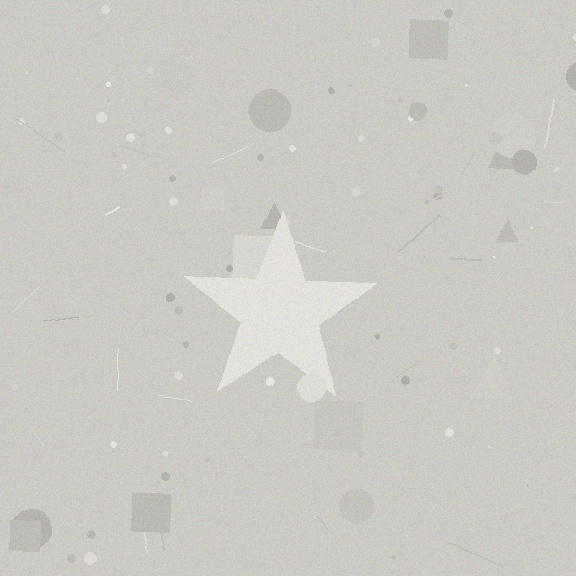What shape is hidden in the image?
A star is hidden in the image.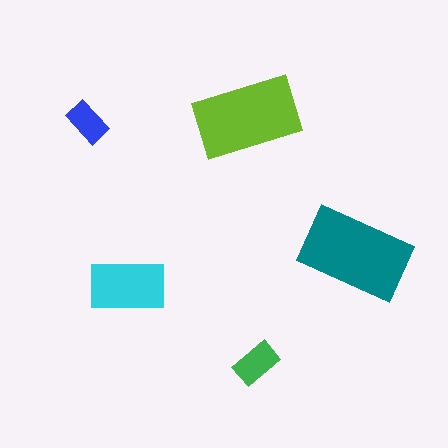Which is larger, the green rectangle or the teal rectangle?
The teal one.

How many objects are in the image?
There are 5 objects in the image.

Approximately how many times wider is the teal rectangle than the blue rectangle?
About 2.5 times wider.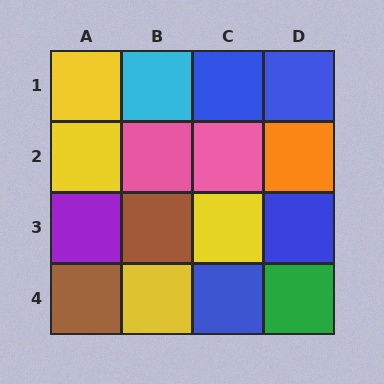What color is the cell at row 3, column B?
Brown.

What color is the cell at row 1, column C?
Blue.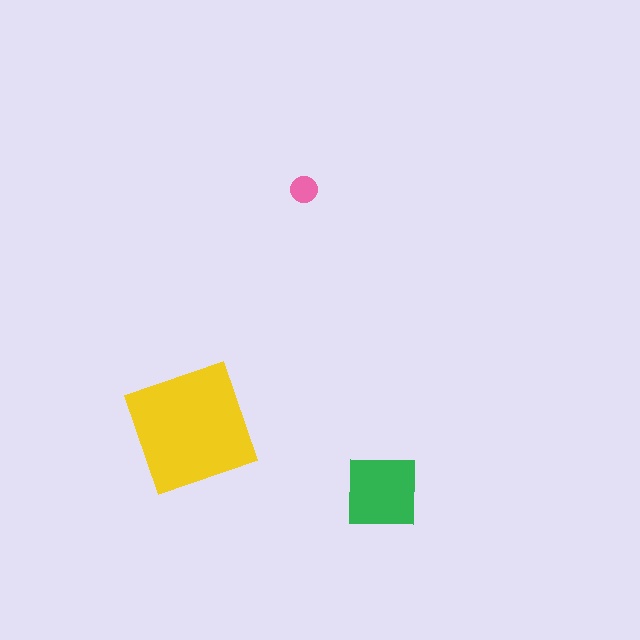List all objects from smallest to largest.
The pink circle, the green square, the yellow square.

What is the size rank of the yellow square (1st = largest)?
1st.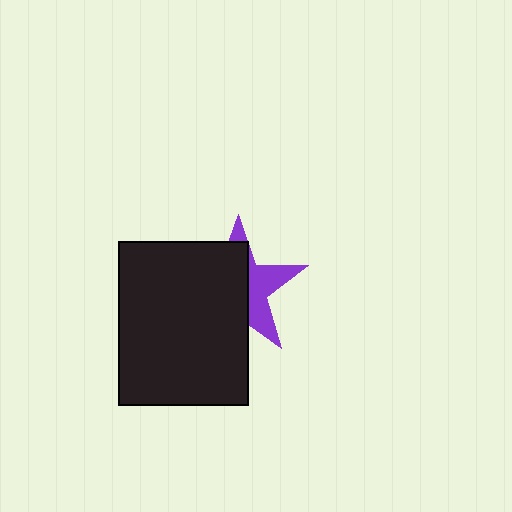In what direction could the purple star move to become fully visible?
The purple star could move right. That would shift it out from behind the black rectangle entirely.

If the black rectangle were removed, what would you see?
You would see the complete purple star.